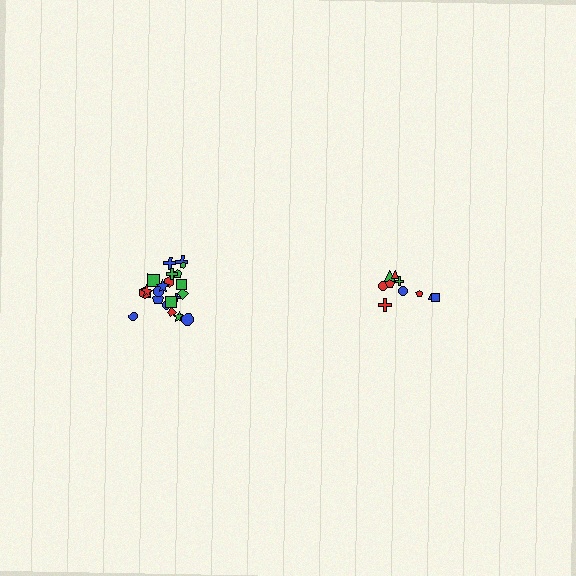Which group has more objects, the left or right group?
The left group.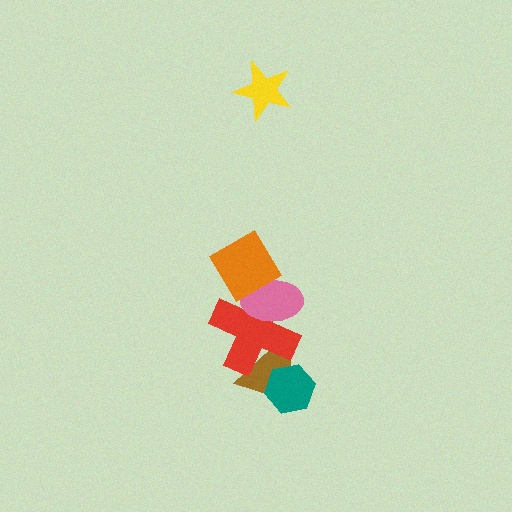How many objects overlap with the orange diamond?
2 objects overlap with the orange diamond.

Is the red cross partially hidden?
Yes, it is partially covered by another shape.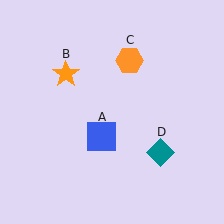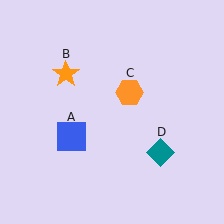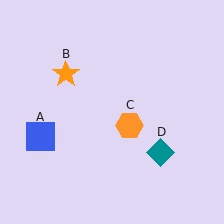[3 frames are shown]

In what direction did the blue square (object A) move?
The blue square (object A) moved left.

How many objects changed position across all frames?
2 objects changed position: blue square (object A), orange hexagon (object C).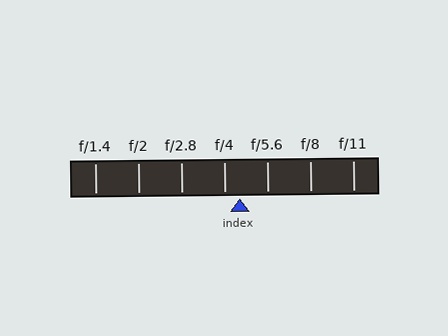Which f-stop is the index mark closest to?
The index mark is closest to f/4.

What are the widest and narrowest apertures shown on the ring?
The widest aperture shown is f/1.4 and the narrowest is f/11.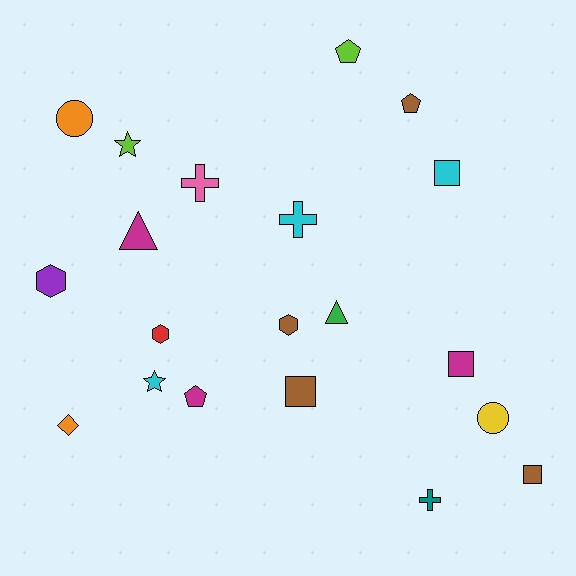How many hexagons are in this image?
There are 3 hexagons.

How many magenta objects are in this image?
There are 3 magenta objects.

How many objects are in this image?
There are 20 objects.